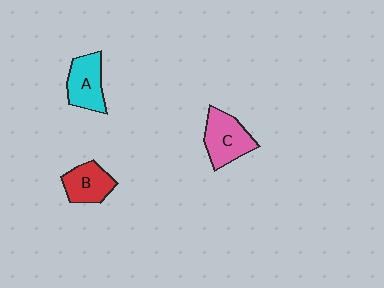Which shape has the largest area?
Shape C (pink).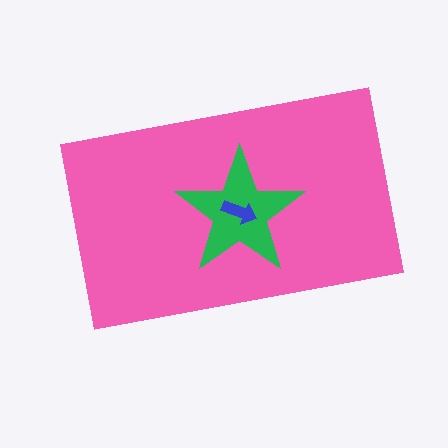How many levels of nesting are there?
3.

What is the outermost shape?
The pink rectangle.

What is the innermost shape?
The blue arrow.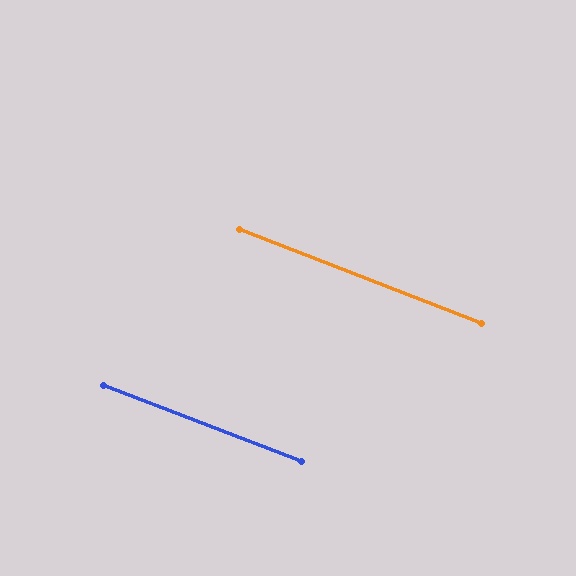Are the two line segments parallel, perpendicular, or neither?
Parallel — their directions differ by only 0.2°.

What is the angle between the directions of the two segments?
Approximately 0 degrees.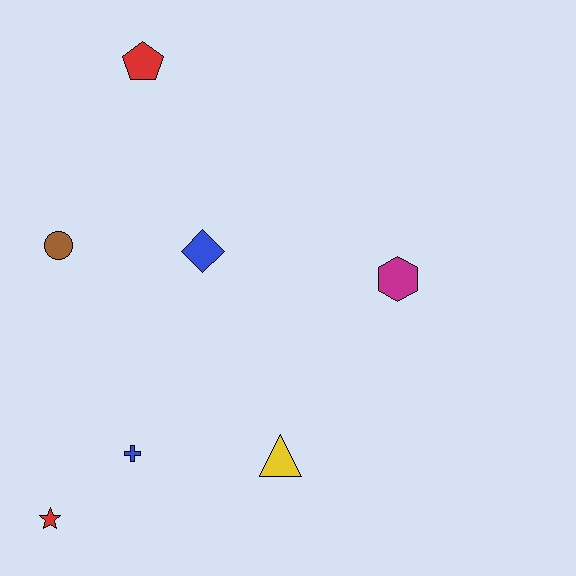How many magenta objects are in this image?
There is 1 magenta object.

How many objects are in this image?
There are 7 objects.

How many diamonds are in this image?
There is 1 diamond.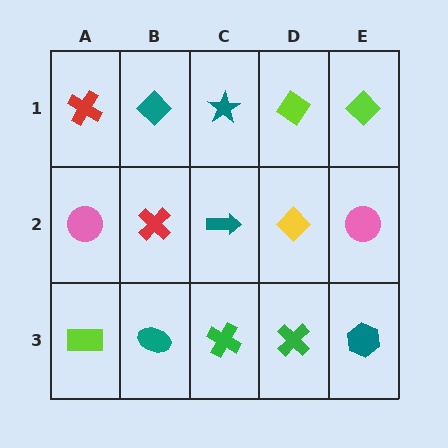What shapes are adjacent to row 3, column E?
A pink circle (row 2, column E), a green cross (row 3, column D).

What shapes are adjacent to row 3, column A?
A pink circle (row 2, column A), a teal ellipse (row 3, column B).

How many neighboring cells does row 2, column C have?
4.